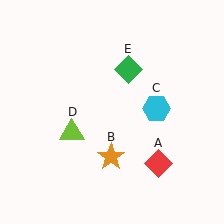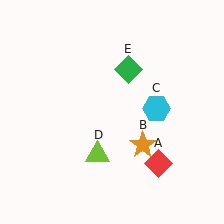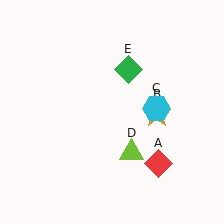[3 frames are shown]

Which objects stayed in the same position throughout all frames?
Red diamond (object A) and cyan hexagon (object C) and green diamond (object E) remained stationary.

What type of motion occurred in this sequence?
The orange star (object B), lime triangle (object D) rotated counterclockwise around the center of the scene.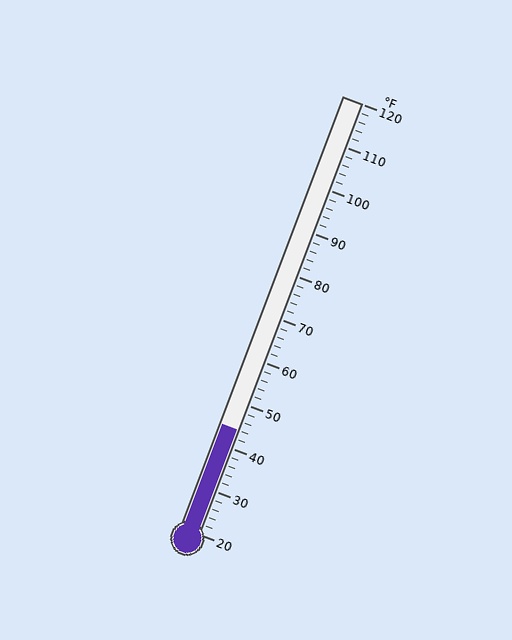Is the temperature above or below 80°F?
The temperature is below 80°F.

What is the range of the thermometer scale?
The thermometer scale ranges from 20°F to 120°F.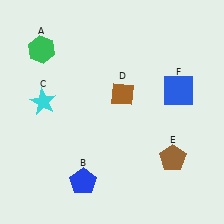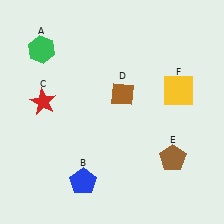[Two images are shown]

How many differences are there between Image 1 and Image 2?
There are 2 differences between the two images.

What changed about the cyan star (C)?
In Image 1, C is cyan. In Image 2, it changed to red.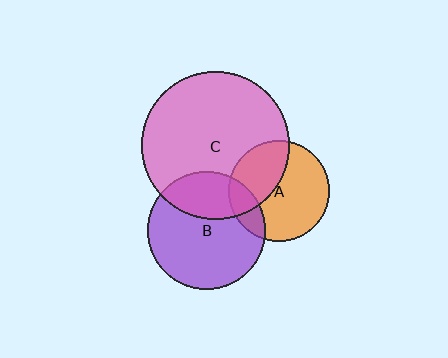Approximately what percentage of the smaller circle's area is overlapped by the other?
Approximately 40%.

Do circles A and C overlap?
Yes.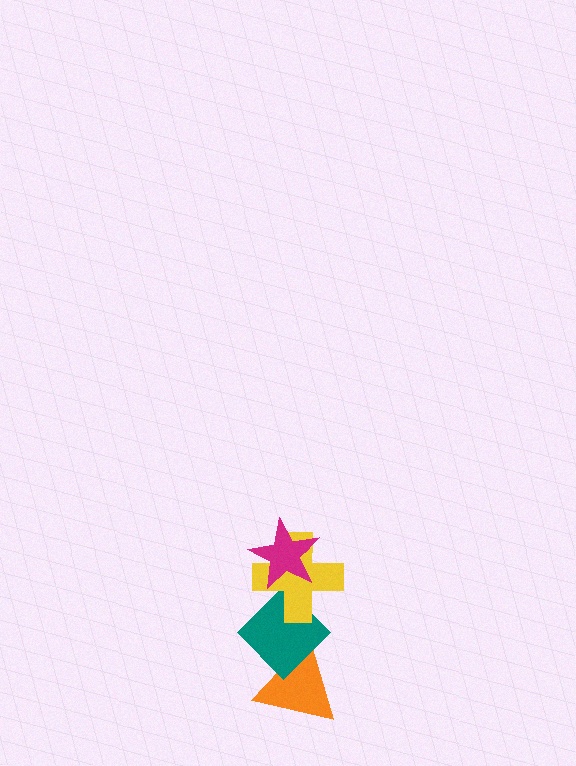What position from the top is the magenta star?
The magenta star is 1st from the top.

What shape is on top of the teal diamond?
The yellow cross is on top of the teal diamond.